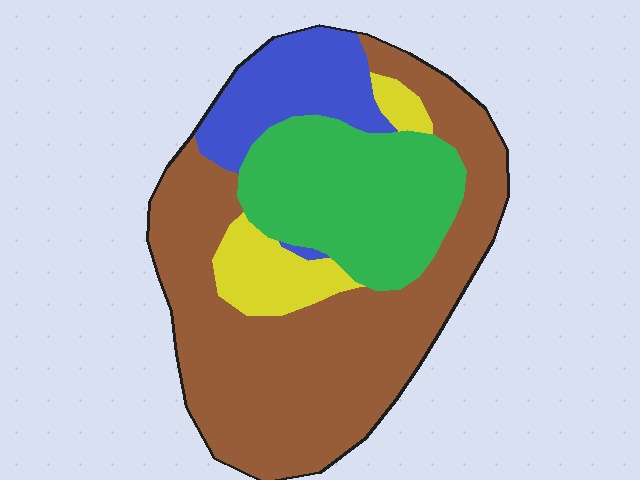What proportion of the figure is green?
Green covers about 25% of the figure.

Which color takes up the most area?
Brown, at roughly 55%.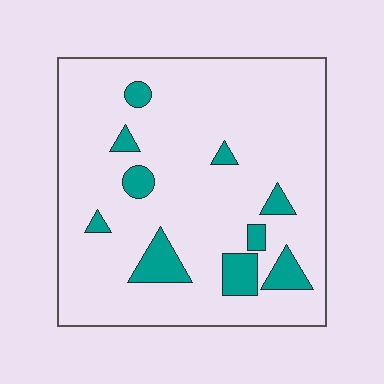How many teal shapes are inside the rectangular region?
10.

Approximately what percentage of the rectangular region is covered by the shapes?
Approximately 10%.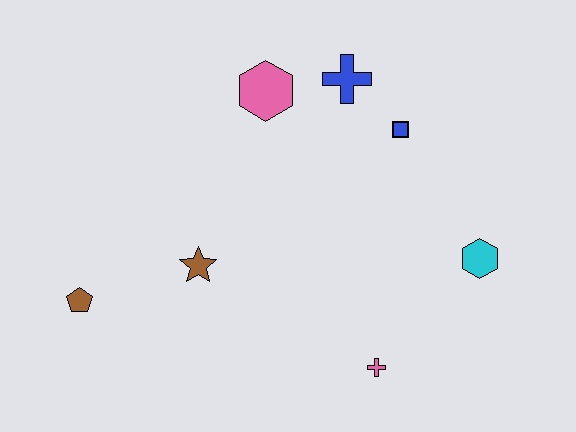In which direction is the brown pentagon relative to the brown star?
The brown pentagon is to the left of the brown star.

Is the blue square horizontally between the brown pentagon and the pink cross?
No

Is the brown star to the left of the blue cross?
Yes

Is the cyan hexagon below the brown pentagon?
No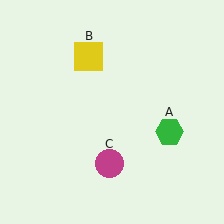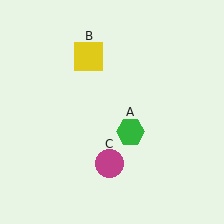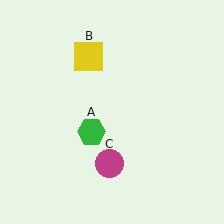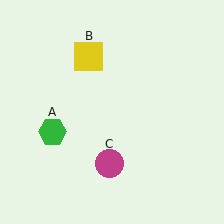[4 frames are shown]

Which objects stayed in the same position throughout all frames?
Yellow square (object B) and magenta circle (object C) remained stationary.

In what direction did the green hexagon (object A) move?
The green hexagon (object A) moved left.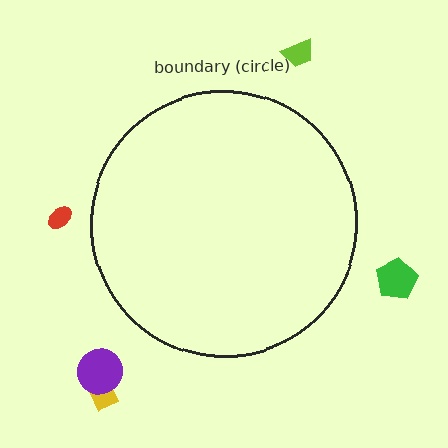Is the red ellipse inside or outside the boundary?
Outside.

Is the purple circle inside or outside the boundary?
Outside.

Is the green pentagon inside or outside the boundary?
Outside.